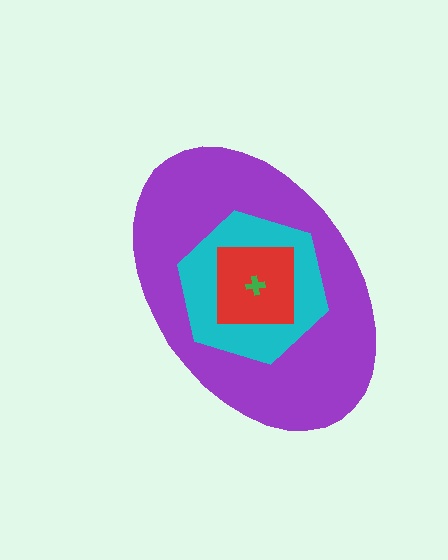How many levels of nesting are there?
4.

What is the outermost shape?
The purple ellipse.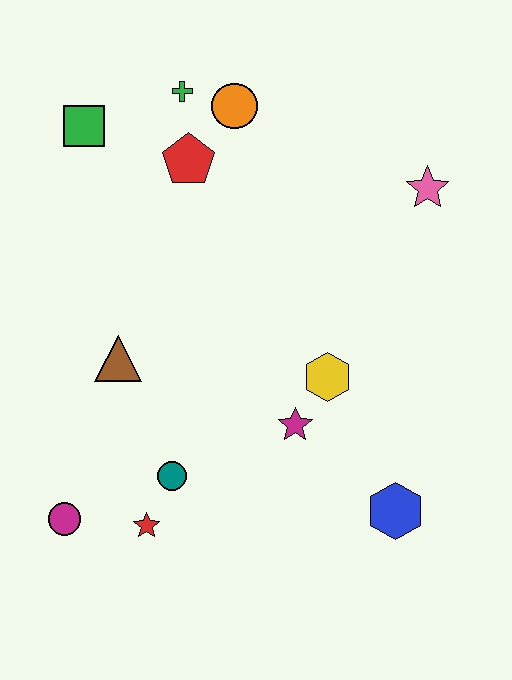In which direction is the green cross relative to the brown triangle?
The green cross is above the brown triangle.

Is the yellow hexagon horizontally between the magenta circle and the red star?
No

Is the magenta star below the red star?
No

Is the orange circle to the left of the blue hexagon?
Yes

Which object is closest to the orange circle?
The green cross is closest to the orange circle.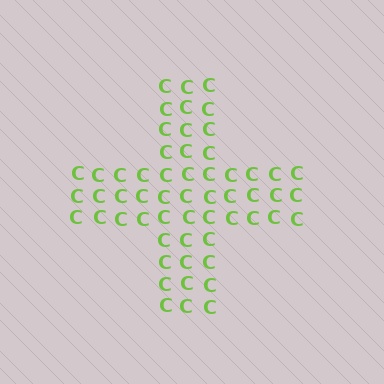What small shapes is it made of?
It is made of small letter C's.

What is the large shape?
The large shape is a cross.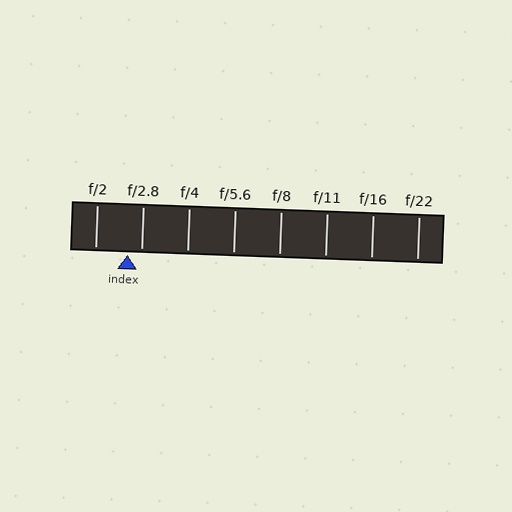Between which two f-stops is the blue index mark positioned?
The index mark is between f/2 and f/2.8.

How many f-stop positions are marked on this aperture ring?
There are 8 f-stop positions marked.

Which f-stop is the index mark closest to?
The index mark is closest to f/2.8.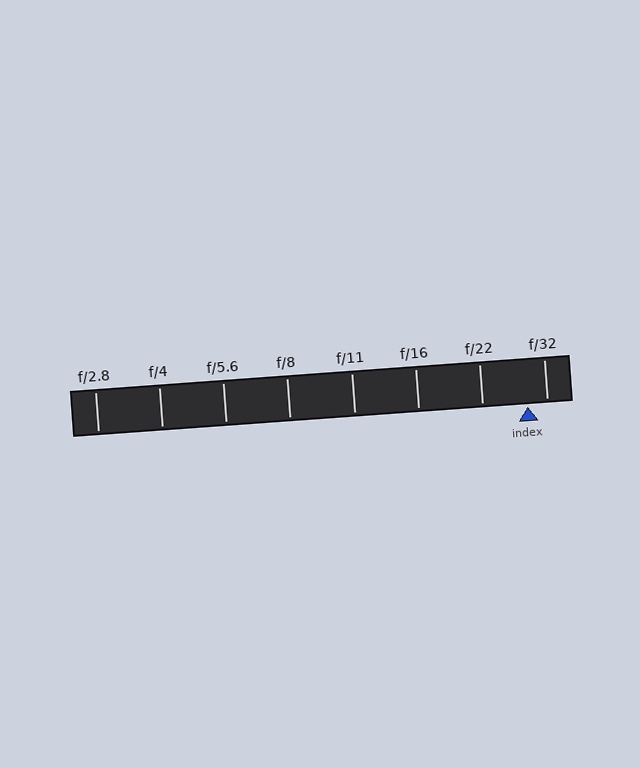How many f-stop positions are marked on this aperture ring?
There are 8 f-stop positions marked.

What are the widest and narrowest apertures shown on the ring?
The widest aperture shown is f/2.8 and the narrowest is f/32.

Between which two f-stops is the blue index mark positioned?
The index mark is between f/22 and f/32.